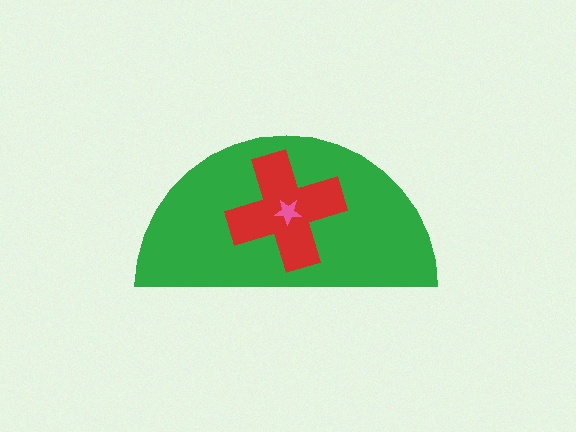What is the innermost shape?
The pink star.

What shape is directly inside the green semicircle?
The red cross.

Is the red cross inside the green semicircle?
Yes.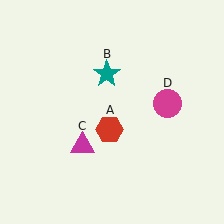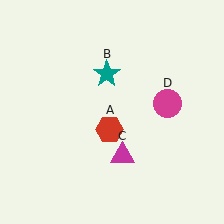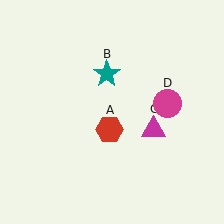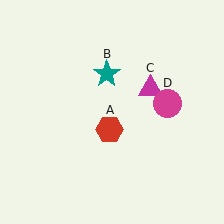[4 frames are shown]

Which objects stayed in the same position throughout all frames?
Red hexagon (object A) and teal star (object B) and magenta circle (object D) remained stationary.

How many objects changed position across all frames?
1 object changed position: magenta triangle (object C).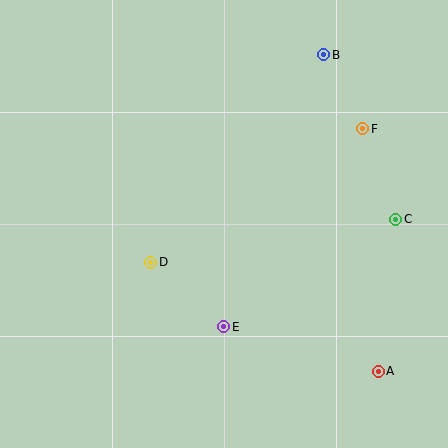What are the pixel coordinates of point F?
Point F is at (363, 129).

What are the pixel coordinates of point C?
Point C is at (396, 219).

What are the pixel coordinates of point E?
Point E is at (224, 327).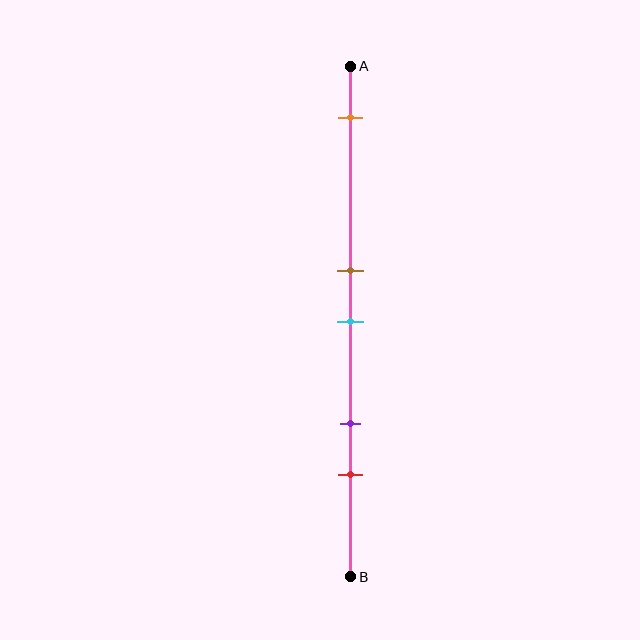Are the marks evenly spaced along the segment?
No, the marks are not evenly spaced.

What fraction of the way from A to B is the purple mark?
The purple mark is approximately 70% (0.7) of the way from A to B.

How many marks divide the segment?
There are 5 marks dividing the segment.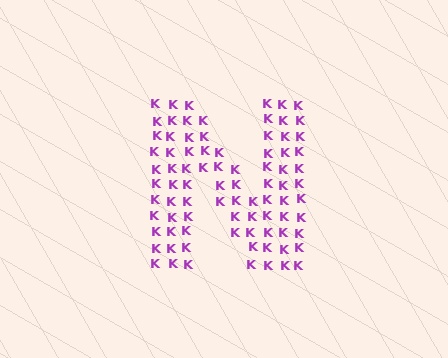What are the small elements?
The small elements are letter K's.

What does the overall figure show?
The overall figure shows the letter N.